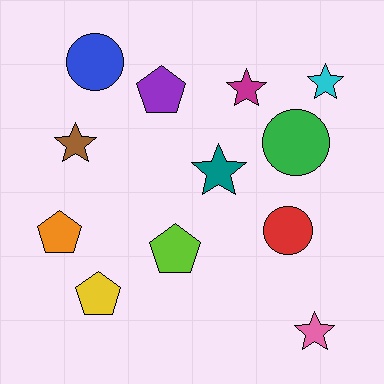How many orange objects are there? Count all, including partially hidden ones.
There is 1 orange object.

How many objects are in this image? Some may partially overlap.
There are 12 objects.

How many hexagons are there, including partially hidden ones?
There are no hexagons.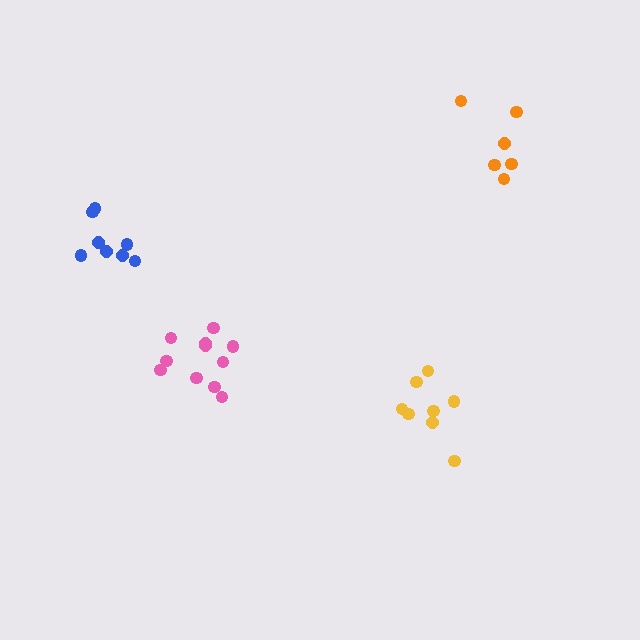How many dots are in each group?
Group 1: 11 dots, Group 2: 8 dots, Group 3: 7 dots, Group 4: 8 dots (34 total).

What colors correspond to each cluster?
The clusters are colored: pink, yellow, orange, blue.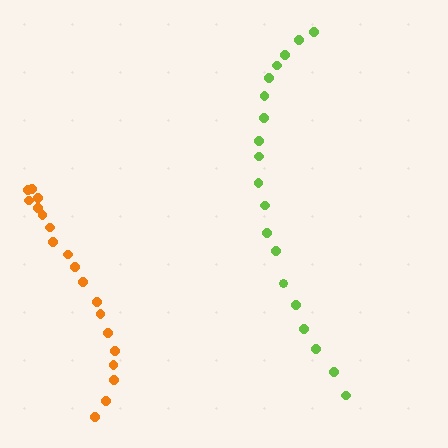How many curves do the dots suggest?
There are 2 distinct paths.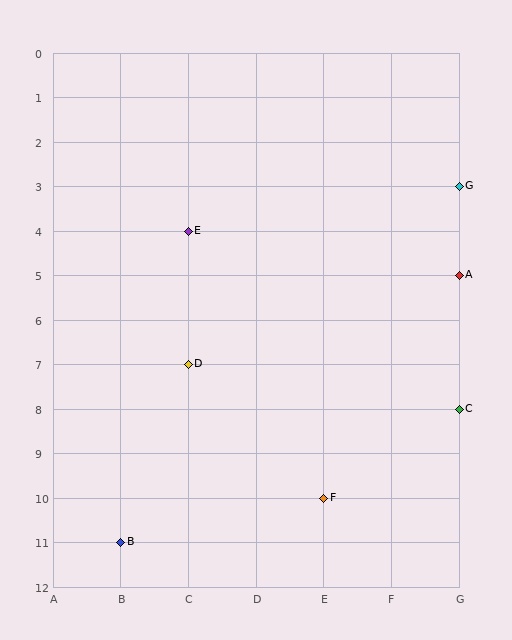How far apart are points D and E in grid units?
Points D and E are 3 rows apart.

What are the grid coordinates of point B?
Point B is at grid coordinates (B, 11).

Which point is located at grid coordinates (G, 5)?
Point A is at (G, 5).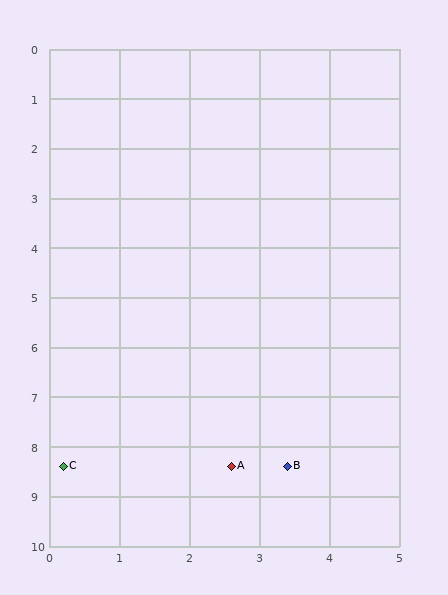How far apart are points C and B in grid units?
Points C and B are about 3.2 grid units apart.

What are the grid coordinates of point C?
Point C is at approximately (0.2, 8.4).